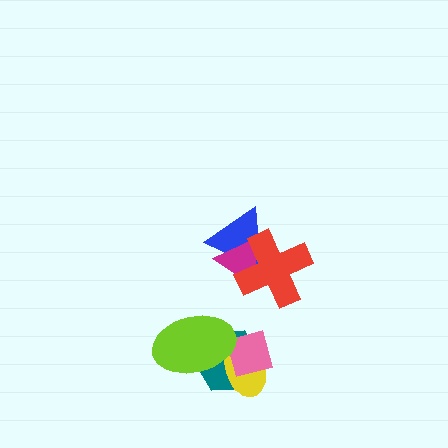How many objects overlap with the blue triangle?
2 objects overlap with the blue triangle.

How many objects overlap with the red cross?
2 objects overlap with the red cross.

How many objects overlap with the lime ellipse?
3 objects overlap with the lime ellipse.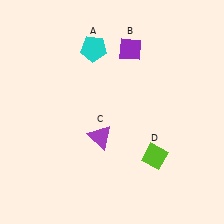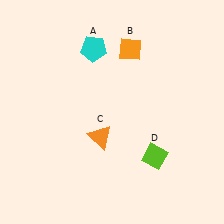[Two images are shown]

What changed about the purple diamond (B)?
In Image 1, B is purple. In Image 2, it changed to orange.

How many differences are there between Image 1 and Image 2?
There are 2 differences between the two images.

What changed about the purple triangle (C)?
In Image 1, C is purple. In Image 2, it changed to orange.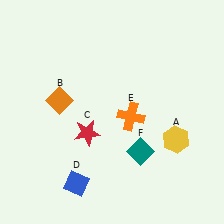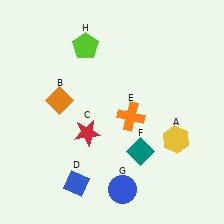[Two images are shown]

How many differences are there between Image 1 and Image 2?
There are 2 differences between the two images.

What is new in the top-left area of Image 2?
A lime pentagon (H) was added in the top-left area of Image 2.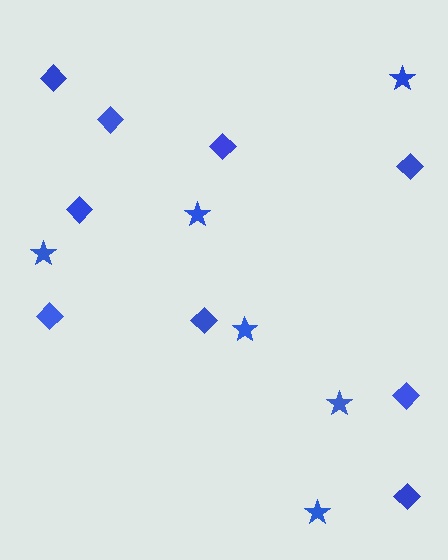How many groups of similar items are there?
There are 2 groups: one group of stars (6) and one group of diamonds (9).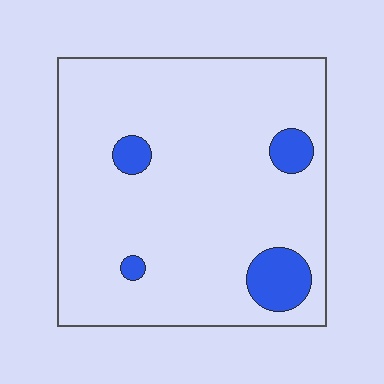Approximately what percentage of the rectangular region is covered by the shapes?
Approximately 10%.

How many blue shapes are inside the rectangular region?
4.